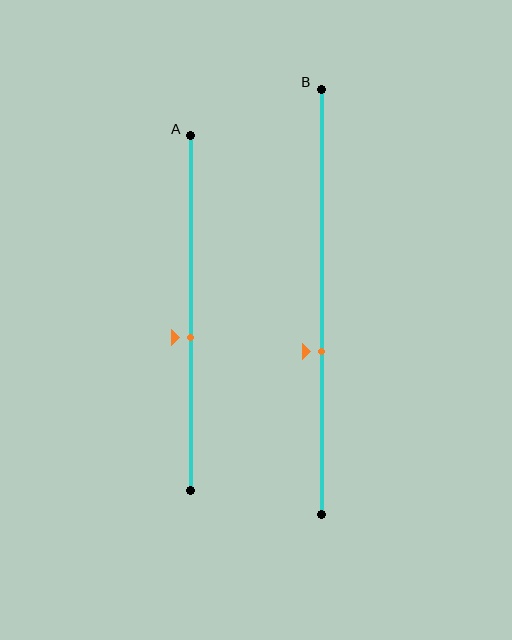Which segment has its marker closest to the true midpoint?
Segment A has its marker closest to the true midpoint.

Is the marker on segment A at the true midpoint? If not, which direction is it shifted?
No, the marker on segment A is shifted downward by about 7% of the segment length.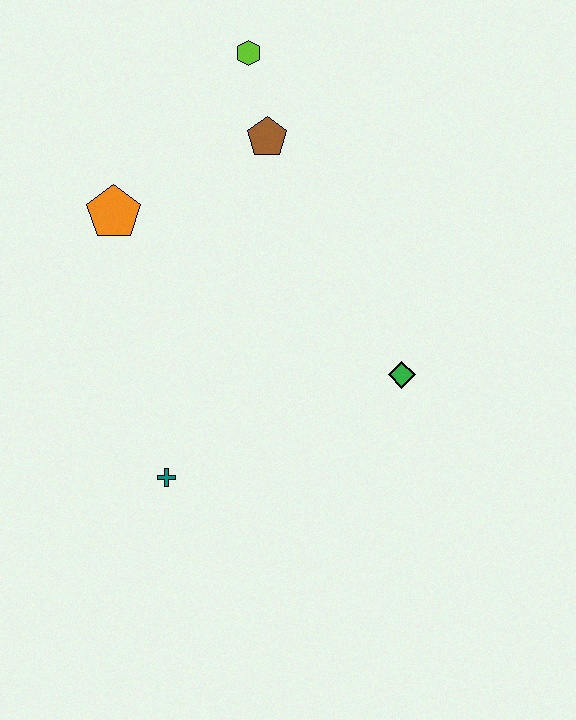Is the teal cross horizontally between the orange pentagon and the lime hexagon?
Yes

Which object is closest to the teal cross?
The green diamond is closest to the teal cross.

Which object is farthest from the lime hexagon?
The teal cross is farthest from the lime hexagon.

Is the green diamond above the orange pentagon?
No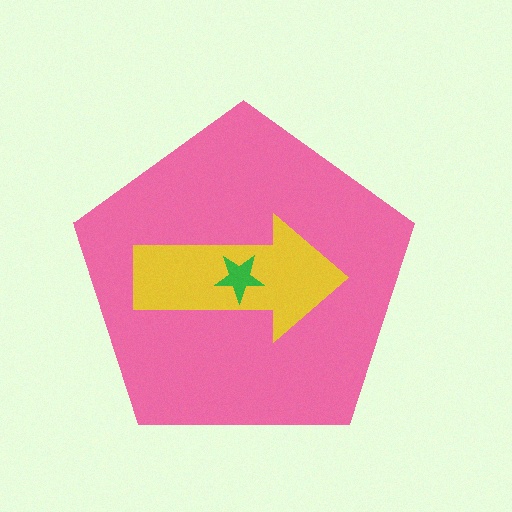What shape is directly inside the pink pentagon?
The yellow arrow.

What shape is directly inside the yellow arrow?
The green star.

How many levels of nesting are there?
3.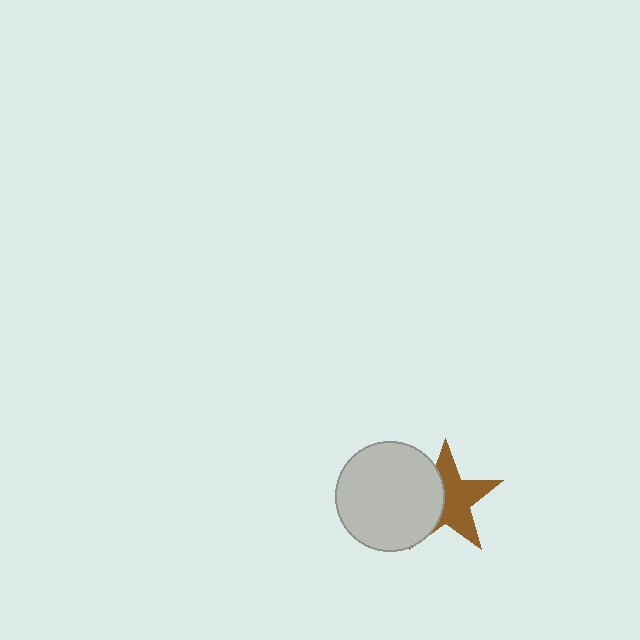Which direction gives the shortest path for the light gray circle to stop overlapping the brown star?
Moving left gives the shortest separation.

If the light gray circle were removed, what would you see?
You would see the complete brown star.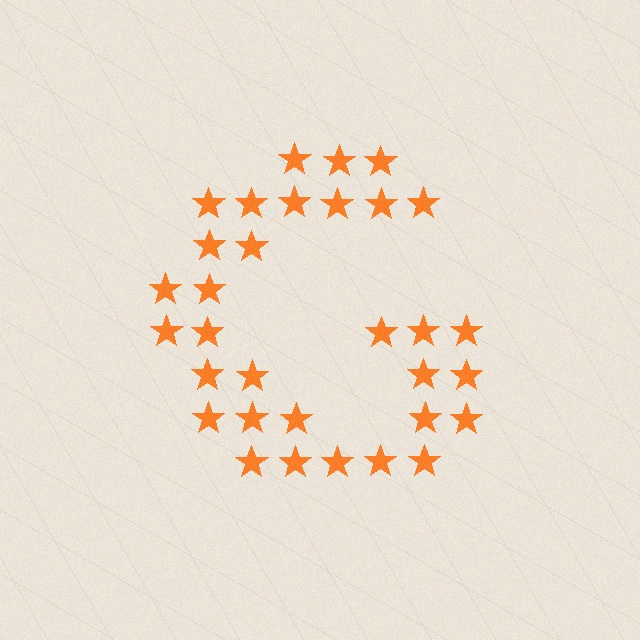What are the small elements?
The small elements are stars.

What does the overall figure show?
The overall figure shows the letter G.